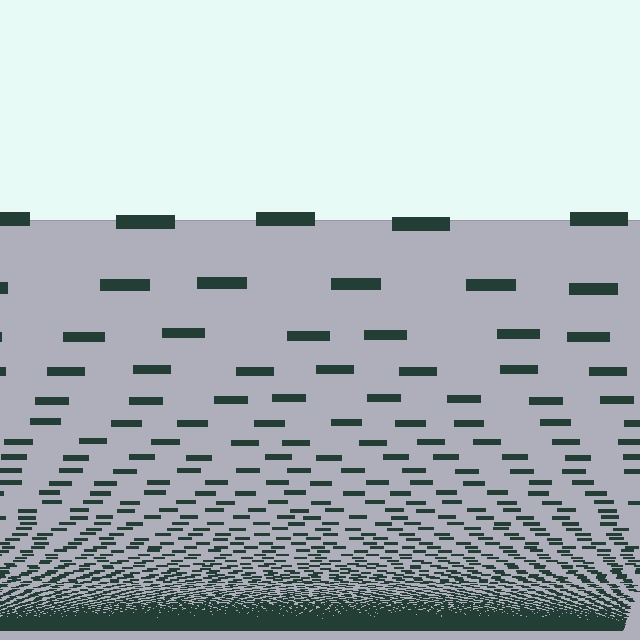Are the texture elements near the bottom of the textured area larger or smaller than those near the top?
Smaller. The gradient is inverted — elements near the bottom are smaller and denser.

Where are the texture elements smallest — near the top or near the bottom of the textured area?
Near the bottom.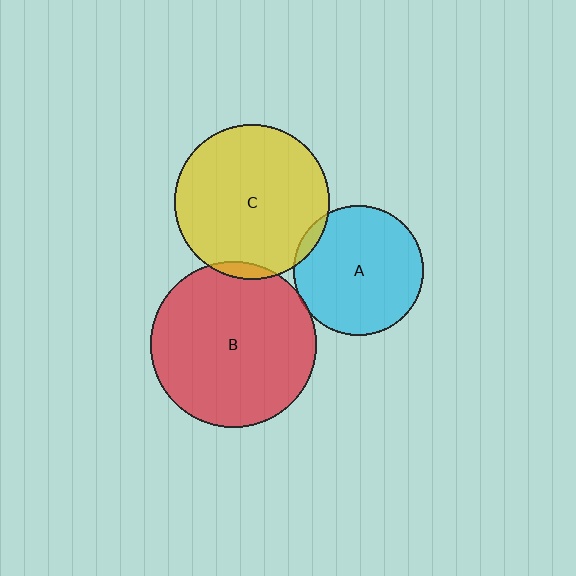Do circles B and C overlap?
Yes.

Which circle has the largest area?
Circle B (red).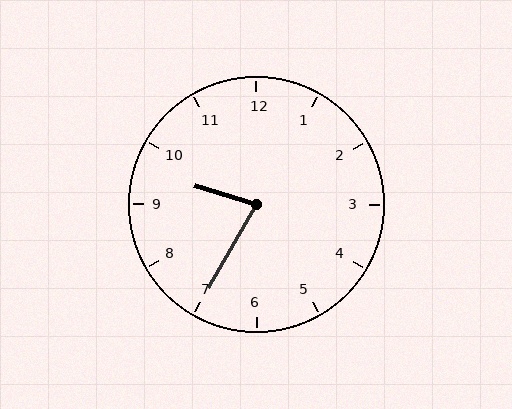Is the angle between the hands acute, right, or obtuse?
It is acute.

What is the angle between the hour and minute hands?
Approximately 78 degrees.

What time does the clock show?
9:35.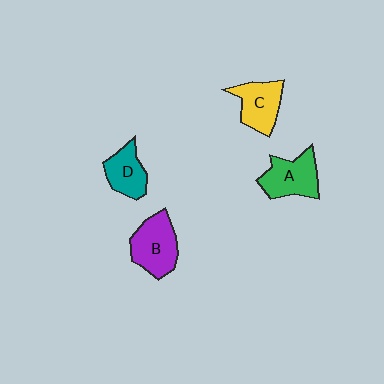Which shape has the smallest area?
Shape D (teal).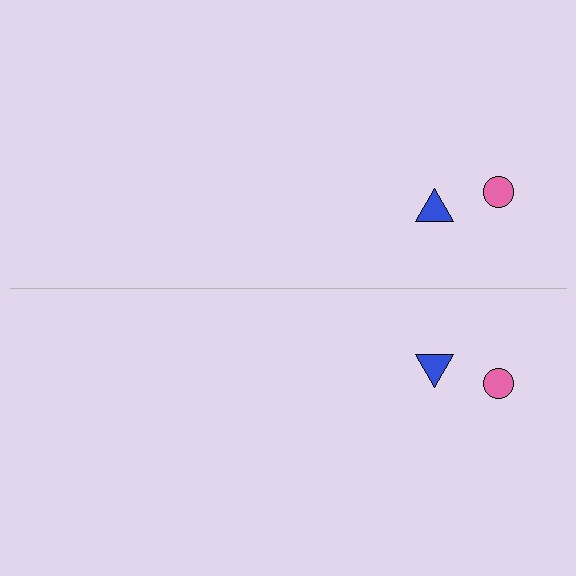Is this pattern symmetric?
Yes, this pattern has bilateral (reflection) symmetry.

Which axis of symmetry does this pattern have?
The pattern has a horizontal axis of symmetry running through the center of the image.